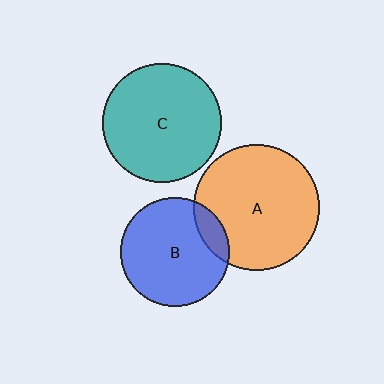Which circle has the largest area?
Circle A (orange).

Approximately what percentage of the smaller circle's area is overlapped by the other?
Approximately 15%.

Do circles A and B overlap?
Yes.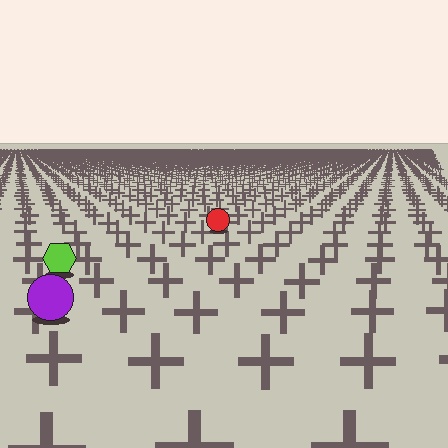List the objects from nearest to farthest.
From nearest to farthest: the purple circle, the lime hexagon, the red circle.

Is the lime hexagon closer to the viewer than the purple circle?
No. The purple circle is closer — you can tell from the texture gradient: the ground texture is coarser near it.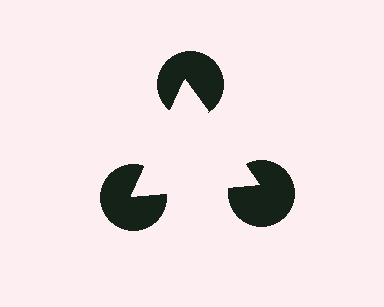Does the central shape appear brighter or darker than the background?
It typically appears slightly brighter than the background, even though no actual brightness change is drawn.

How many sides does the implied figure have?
3 sides.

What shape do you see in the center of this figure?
An illusory triangle — its edges are inferred from the aligned wedge cuts in the pac-man discs, not physically drawn.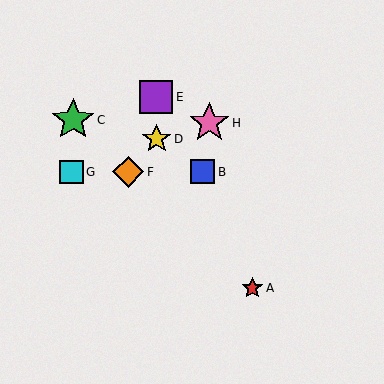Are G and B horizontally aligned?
Yes, both are at y≈172.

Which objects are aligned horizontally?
Objects B, F, G are aligned horizontally.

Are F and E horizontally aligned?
No, F is at y≈172 and E is at y≈97.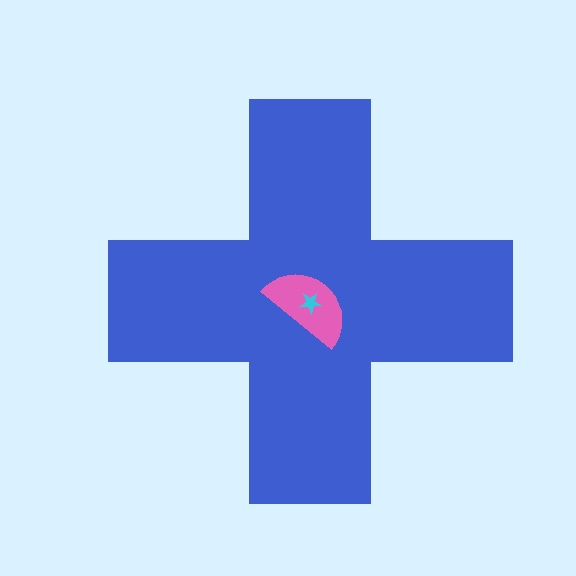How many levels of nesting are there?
3.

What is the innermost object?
The cyan star.